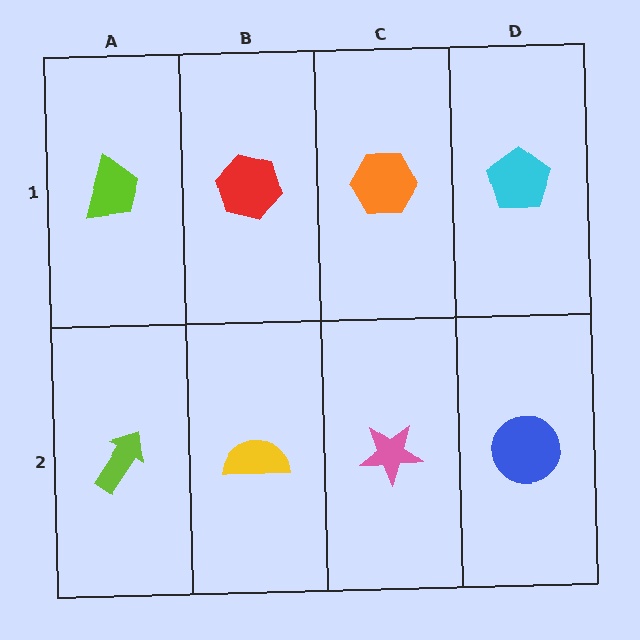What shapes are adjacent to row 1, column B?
A yellow semicircle (row 2, column B), a lime trapezoid (row 1, column A), an orange hexagon (row 1, column C).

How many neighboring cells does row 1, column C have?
3.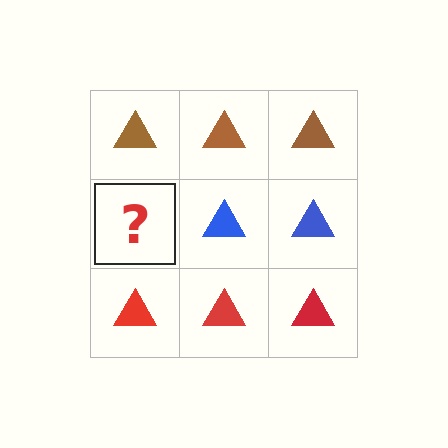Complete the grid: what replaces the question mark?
The question mark should be replaced with a blue triangle.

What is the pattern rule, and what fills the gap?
The rule is that each row has a consistent color. The gap should be filled with a blue triangle.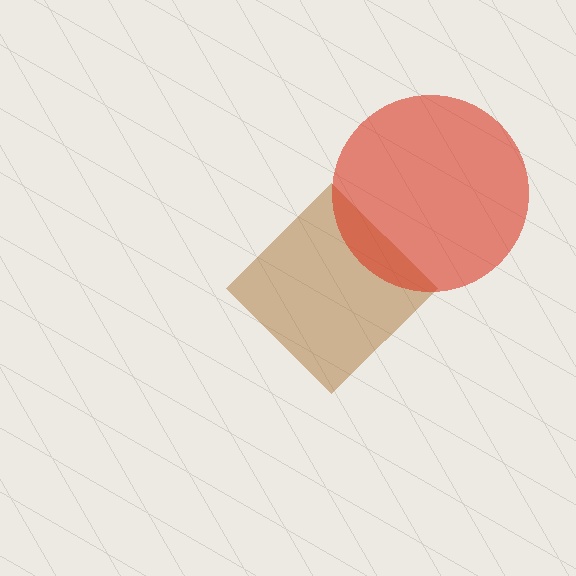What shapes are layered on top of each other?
The layered shapes are: a brown diamond, a red circle.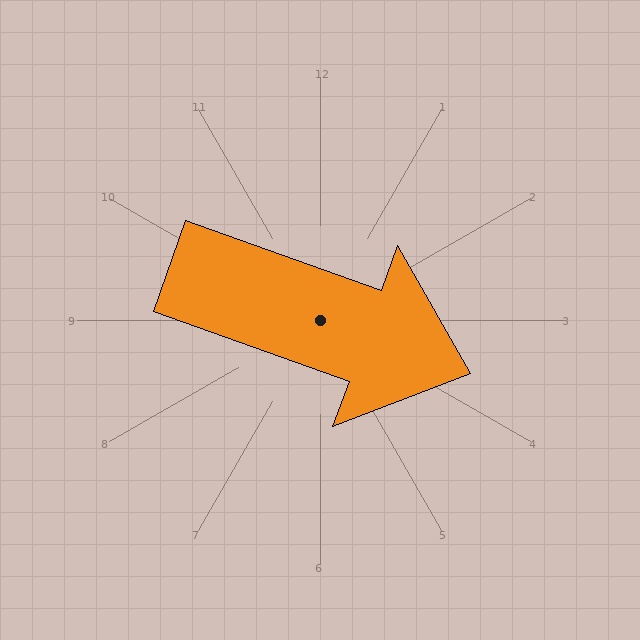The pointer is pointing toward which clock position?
Roughly 4 o'clock.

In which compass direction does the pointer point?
East.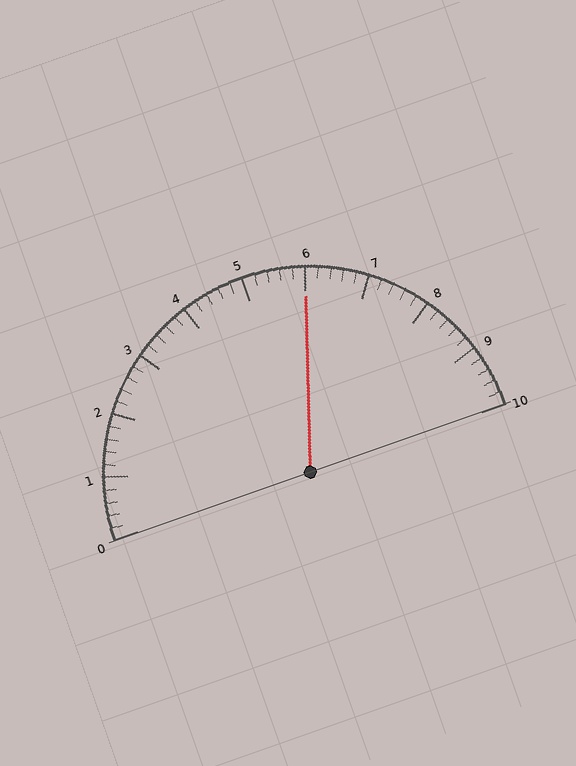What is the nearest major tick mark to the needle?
The nearest major tick mark is 6.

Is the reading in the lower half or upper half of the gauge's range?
The reading is in the upper half of the range (0 to 10).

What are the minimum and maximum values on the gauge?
The gauge ranges from 0 to 10.